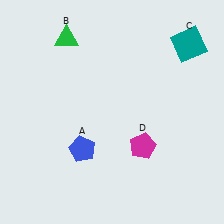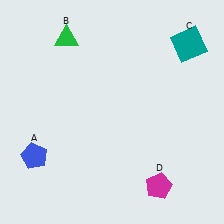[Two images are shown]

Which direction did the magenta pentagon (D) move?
The magenta pentagon (D) moved down.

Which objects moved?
The objects that moved are: the blue pentagon (A), the magenta pentagon (D).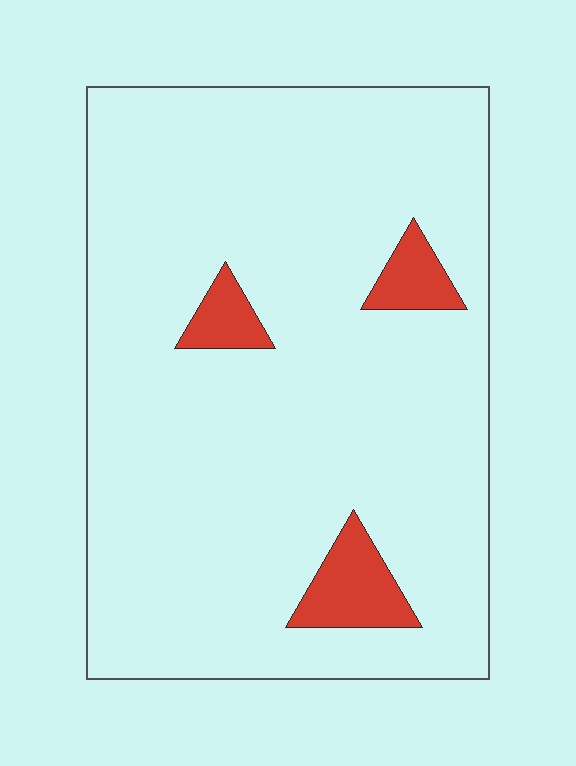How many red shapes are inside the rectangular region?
3.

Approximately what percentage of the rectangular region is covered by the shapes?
Approximately 5%.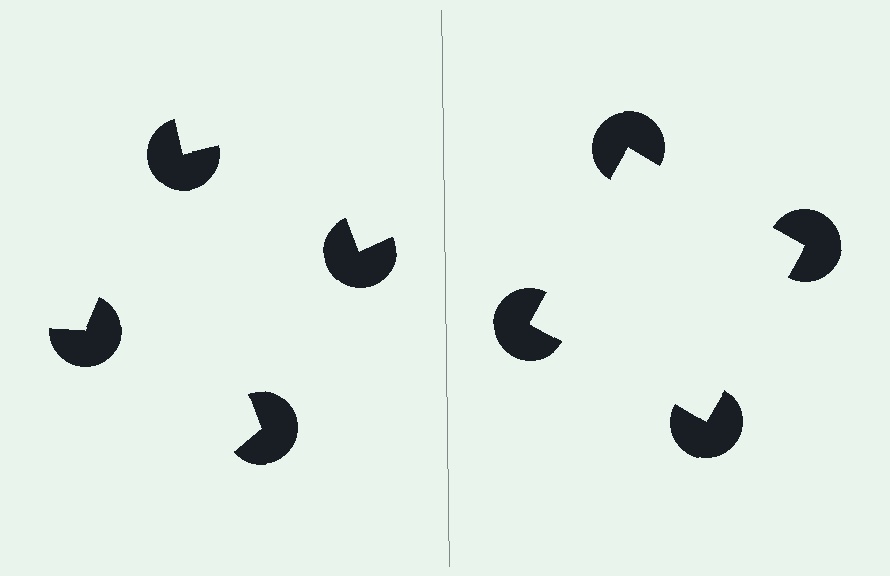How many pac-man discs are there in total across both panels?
8 — 4 on each side.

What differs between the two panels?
The pac-man discs are positioned identically on both sides; only the wedge orientations differ. On the right they align to a square; on the left they are misaligned.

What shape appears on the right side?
An illusory square.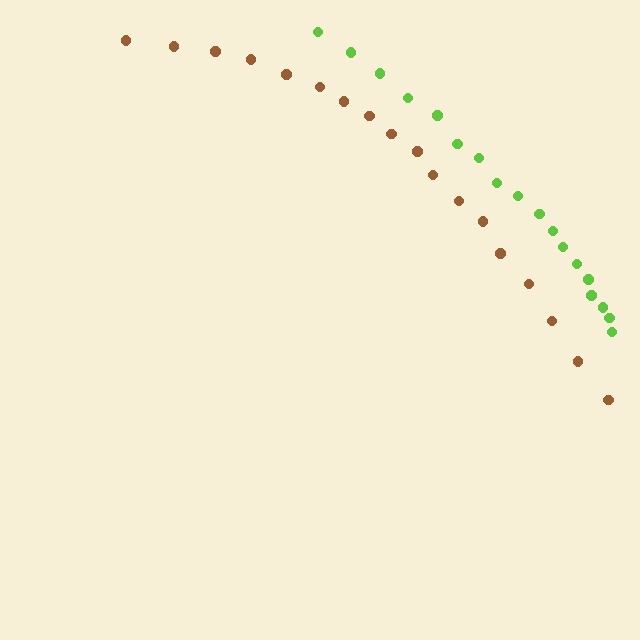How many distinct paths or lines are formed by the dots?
There are 2 distinct paths.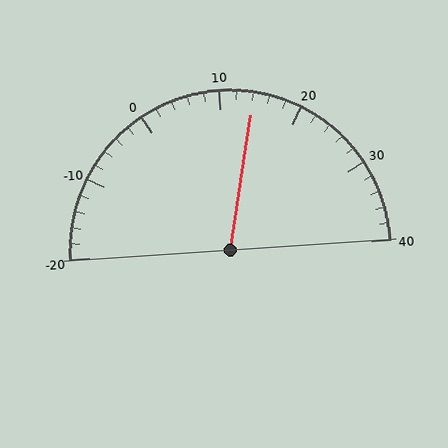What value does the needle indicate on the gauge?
The needle indicates approximately 14.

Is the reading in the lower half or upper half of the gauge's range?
The reading is in the upper half of the range (-20 to 40).